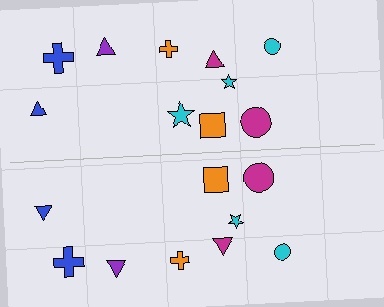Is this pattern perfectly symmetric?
No, the pattern is not perfectly symmetric. A cyan star is missing from the bottom side.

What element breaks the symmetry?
A cyan star is missing from the bottom side.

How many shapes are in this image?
There are 19 shapes in this image.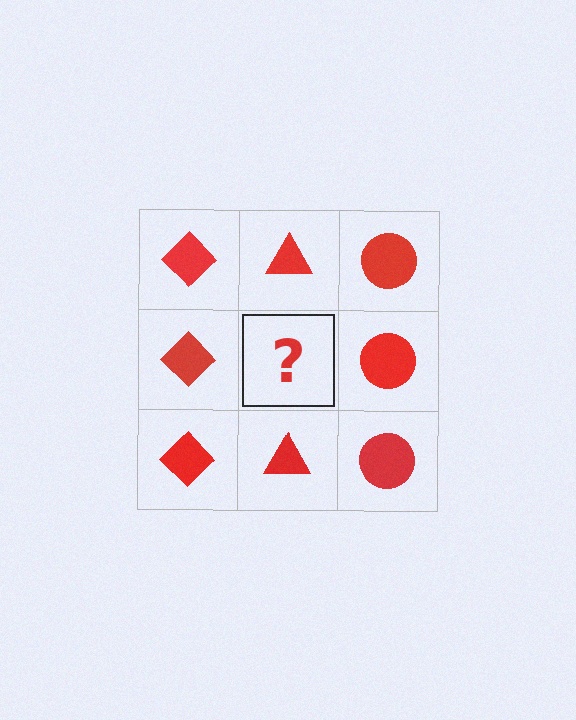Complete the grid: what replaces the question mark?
The question mark should be replaced with a red triangle.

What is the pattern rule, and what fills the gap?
The rule is that each column has a consistent shape. The gap should be filled with a red triangle.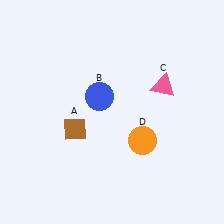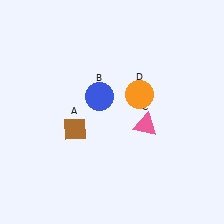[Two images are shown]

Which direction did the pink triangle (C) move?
The pink triangle (C) moved down.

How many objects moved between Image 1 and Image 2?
2 objects moved between the two images.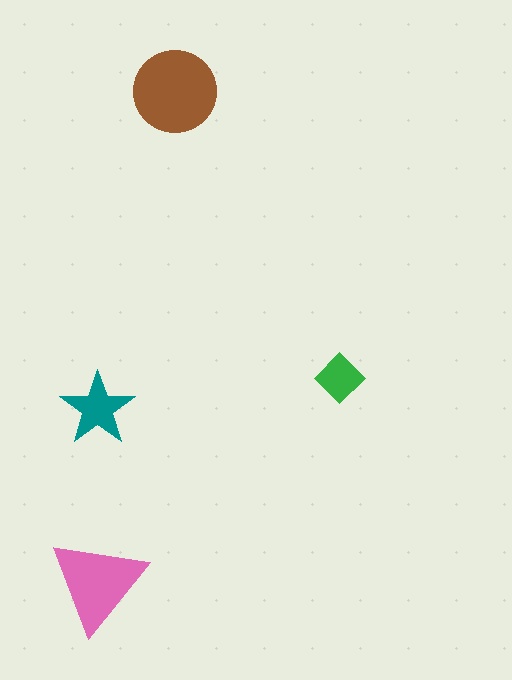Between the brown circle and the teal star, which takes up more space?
The brown circle.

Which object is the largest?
The brown circle.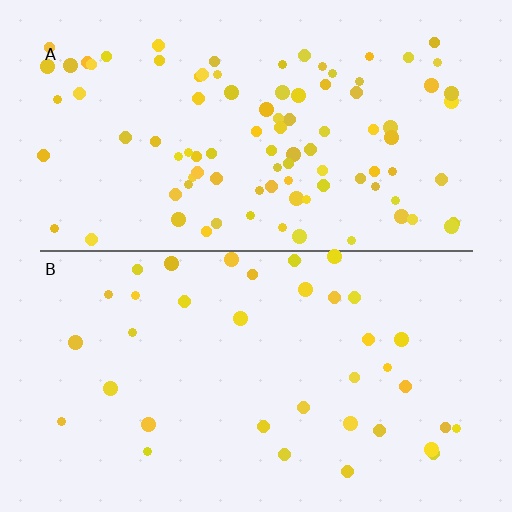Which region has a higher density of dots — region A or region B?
A (the top).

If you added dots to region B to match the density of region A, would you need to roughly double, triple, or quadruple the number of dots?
Approximately triple.